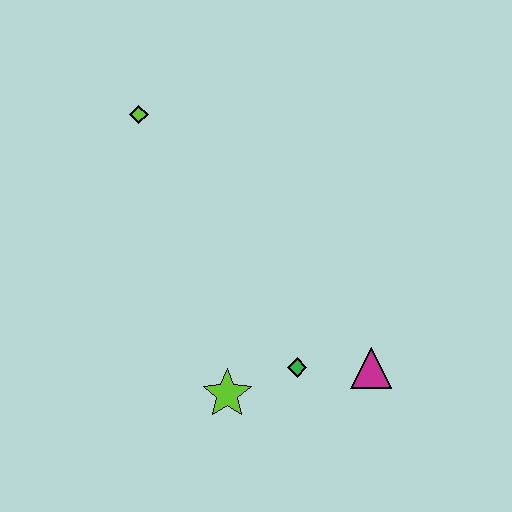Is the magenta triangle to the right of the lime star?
Yes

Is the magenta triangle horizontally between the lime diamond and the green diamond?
No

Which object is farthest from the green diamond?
The lime diamond is farthest from the green diamond.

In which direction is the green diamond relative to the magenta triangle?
The green diamond is to the left of the magenta triangle.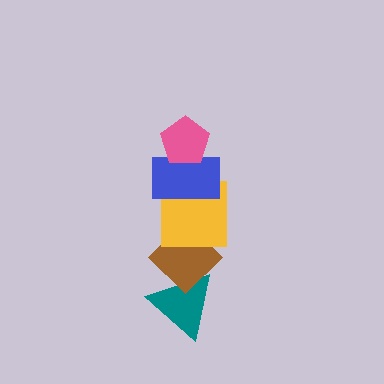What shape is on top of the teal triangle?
The brown diamond is on top of the teal triangle.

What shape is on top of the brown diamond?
The yellow square is on top of the brown diamond.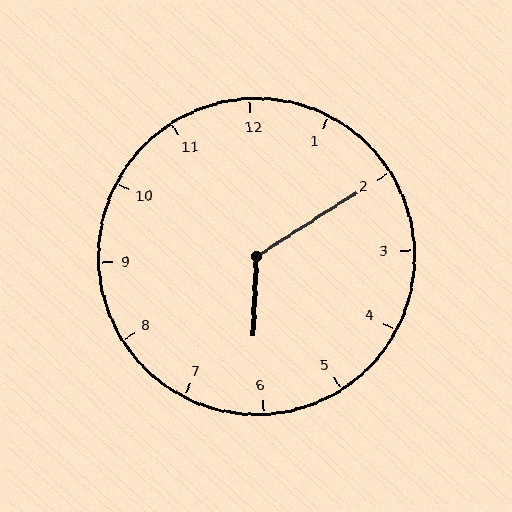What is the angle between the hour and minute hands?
Approximately 125 degrees.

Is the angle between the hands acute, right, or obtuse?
It is obtuse.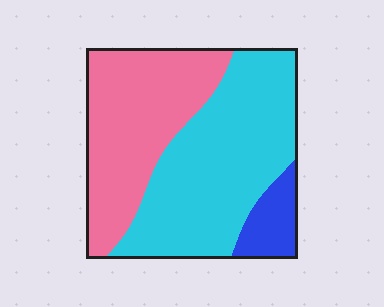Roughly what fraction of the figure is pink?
Pink takes up between a third and a half of the figure.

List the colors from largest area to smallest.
From largest to smallest: cyan, pink, blue.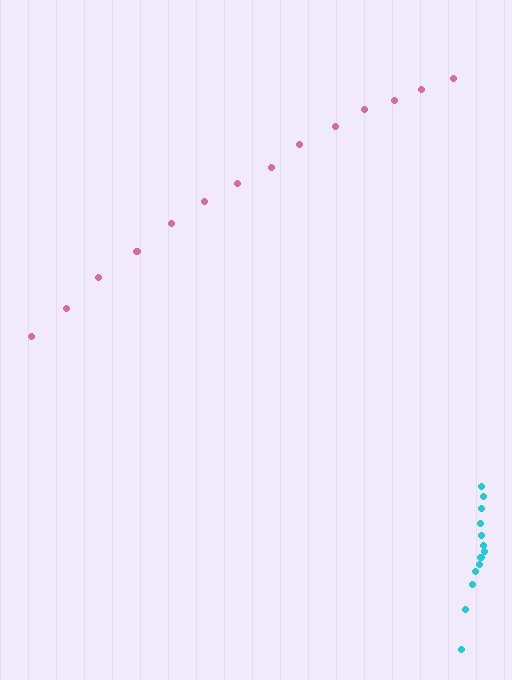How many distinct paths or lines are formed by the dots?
There are 2 distinct paths.